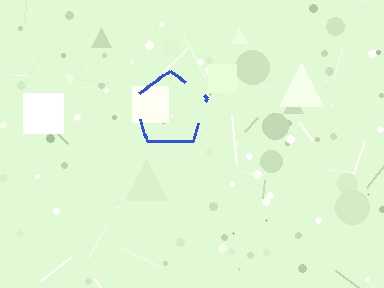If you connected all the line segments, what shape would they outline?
They would outline a pentagon.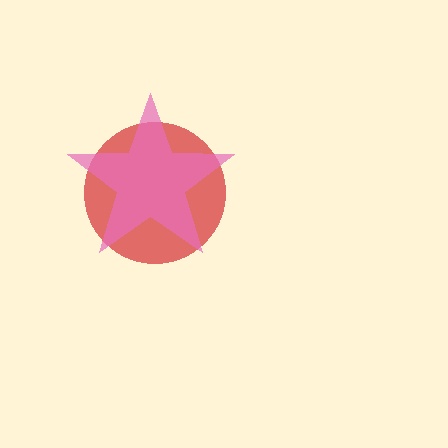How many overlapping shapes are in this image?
There are 2 overlapping shapes in the image.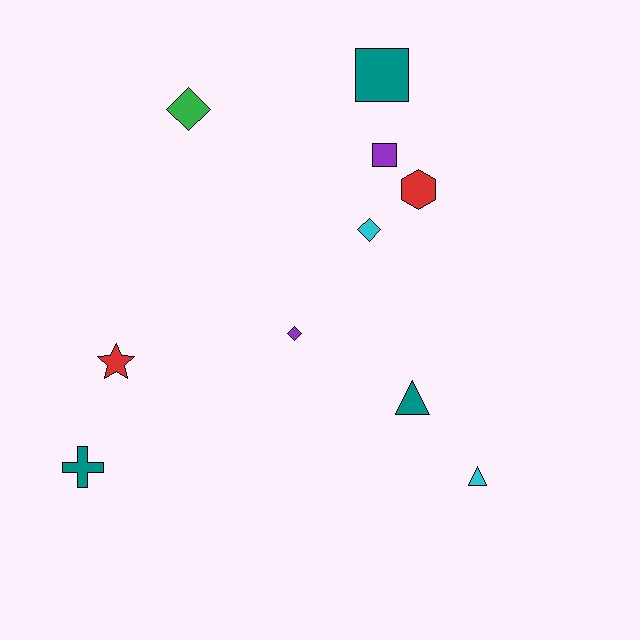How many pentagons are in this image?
There are no pentagons.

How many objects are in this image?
There are 10 objects.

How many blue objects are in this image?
There are no blue objects.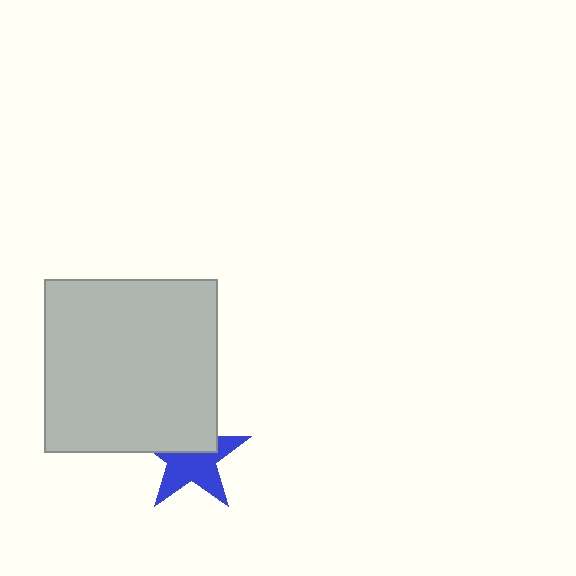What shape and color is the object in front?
The object in front is a light gray square.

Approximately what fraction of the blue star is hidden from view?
Roughly 42% of the blue star is hidden behind the light gray square.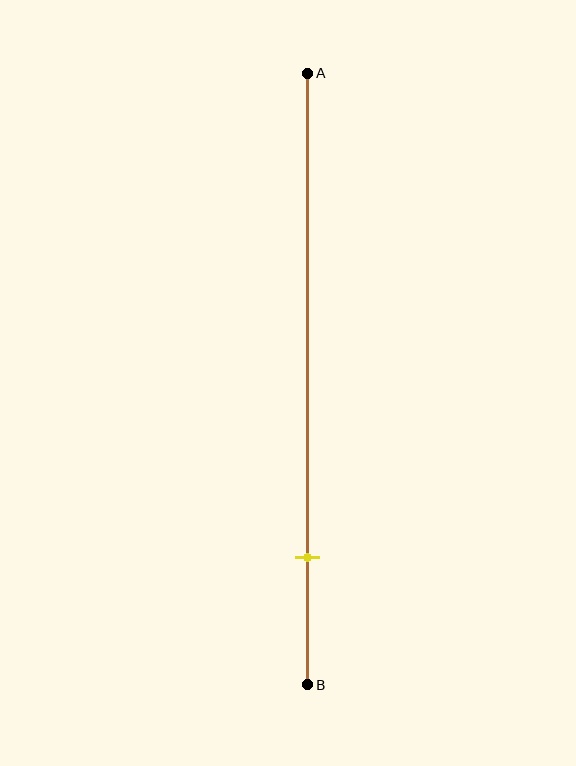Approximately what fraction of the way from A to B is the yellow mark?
The yellow mark is approximately 80% of the way from A to B.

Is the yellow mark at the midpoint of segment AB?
No, the mark is at about 80% from A, not at the 50% midpoint.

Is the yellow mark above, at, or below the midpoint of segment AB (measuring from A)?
The yellow mark is below the midpoint of segment AB.